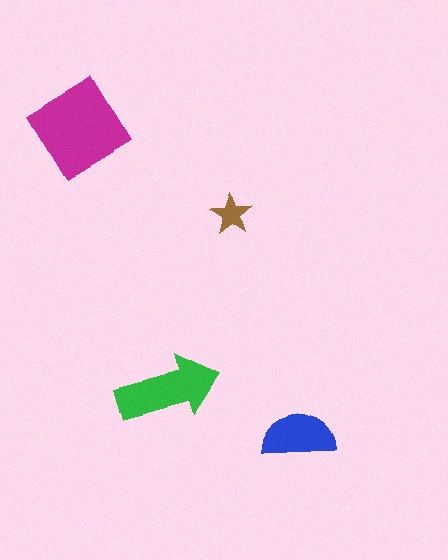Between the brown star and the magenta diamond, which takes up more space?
The magenta diamond.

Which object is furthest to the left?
The magenta diamond is leftmost.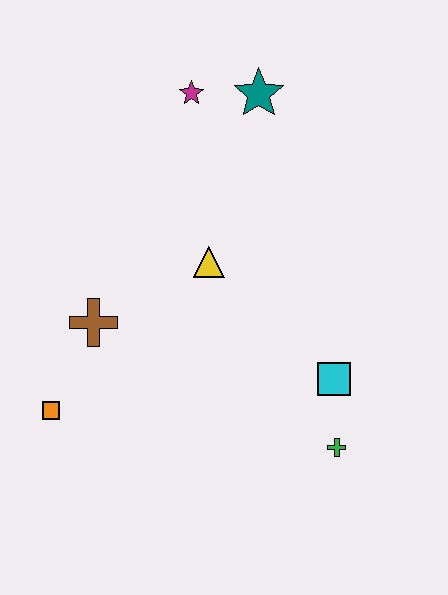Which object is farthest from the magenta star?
The green cross is farthest from the magenta star.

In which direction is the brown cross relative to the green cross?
The brown cross is to the left of the green cross.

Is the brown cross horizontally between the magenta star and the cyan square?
No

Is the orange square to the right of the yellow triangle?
No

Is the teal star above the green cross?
Yes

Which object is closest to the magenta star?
The teal star is closest to the magenta star.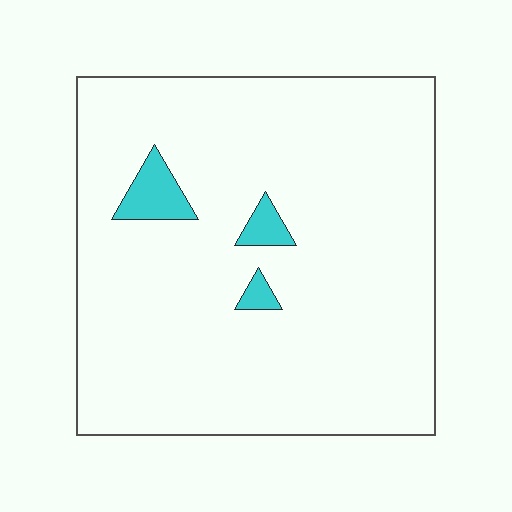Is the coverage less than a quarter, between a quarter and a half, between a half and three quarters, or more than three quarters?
Less than a quarter.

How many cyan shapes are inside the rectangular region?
3.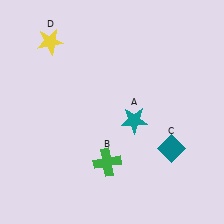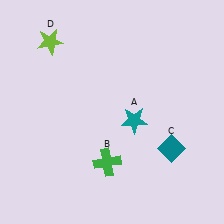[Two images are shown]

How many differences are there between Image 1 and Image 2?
There is 1 difference between the two images.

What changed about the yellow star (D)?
In Image 1, D is yellow. In Image 2, it changed to lime.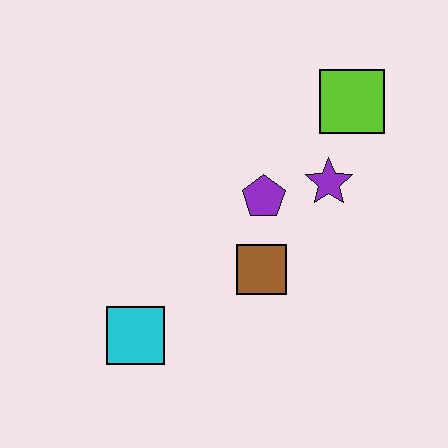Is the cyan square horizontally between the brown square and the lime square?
No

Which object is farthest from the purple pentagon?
The cyan square is farthest from the purple pentagon.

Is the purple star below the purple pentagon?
No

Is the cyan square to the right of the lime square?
No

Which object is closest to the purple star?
The purple pentagon is closest to the purple star.